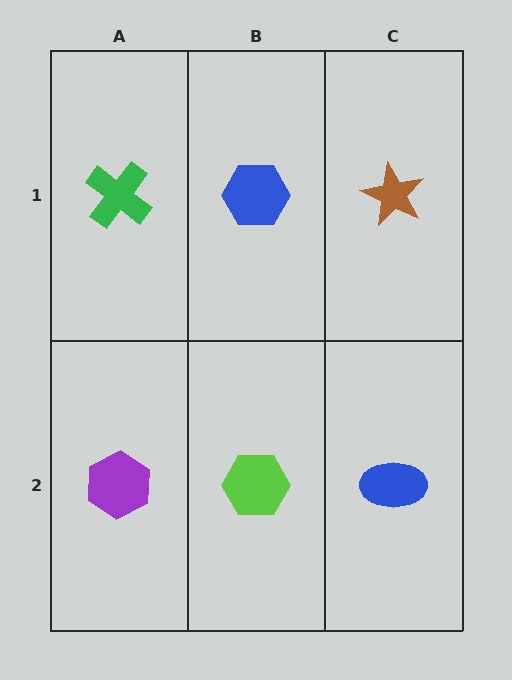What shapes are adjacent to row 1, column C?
A blue ellipse (row 2, column C), a blue hexagon (row 1, column B).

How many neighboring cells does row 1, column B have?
3.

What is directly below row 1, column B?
A lime hexagon.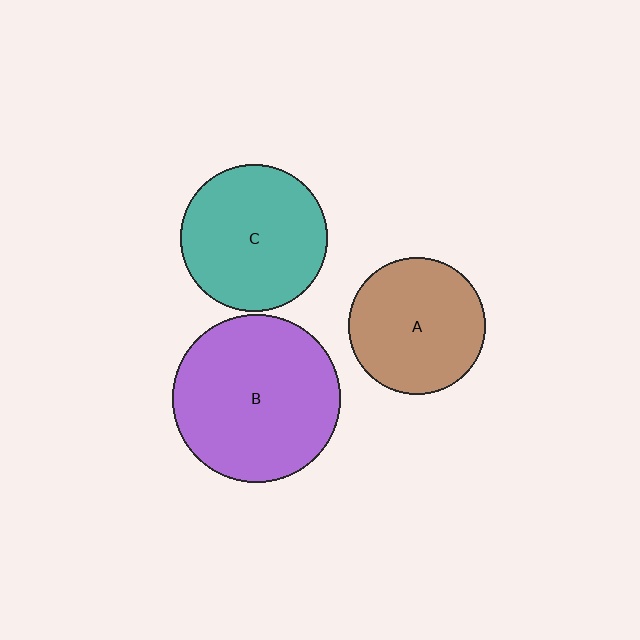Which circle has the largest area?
Circle B (purple).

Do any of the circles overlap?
No, none of the circles overlap.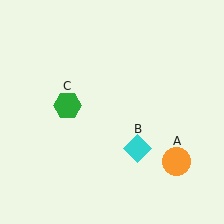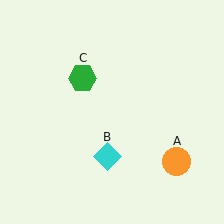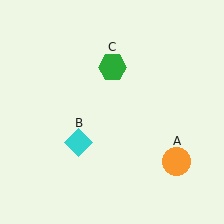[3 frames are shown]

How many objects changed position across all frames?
2 objects changed position: cyan diamond (object B), green hexagon (object C).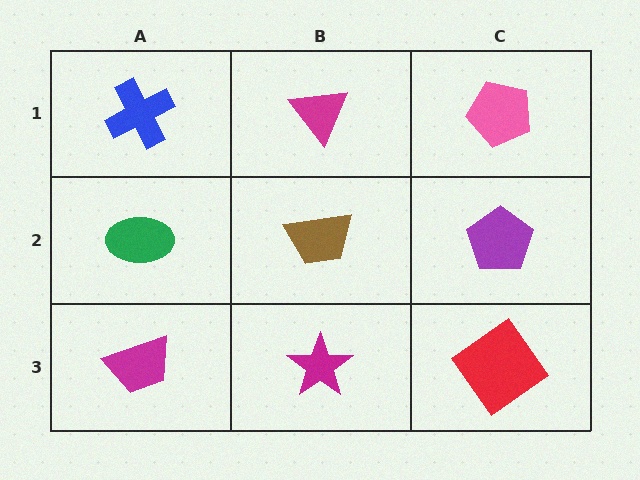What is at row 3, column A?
A magenta trapezoid.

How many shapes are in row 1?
3 shapes.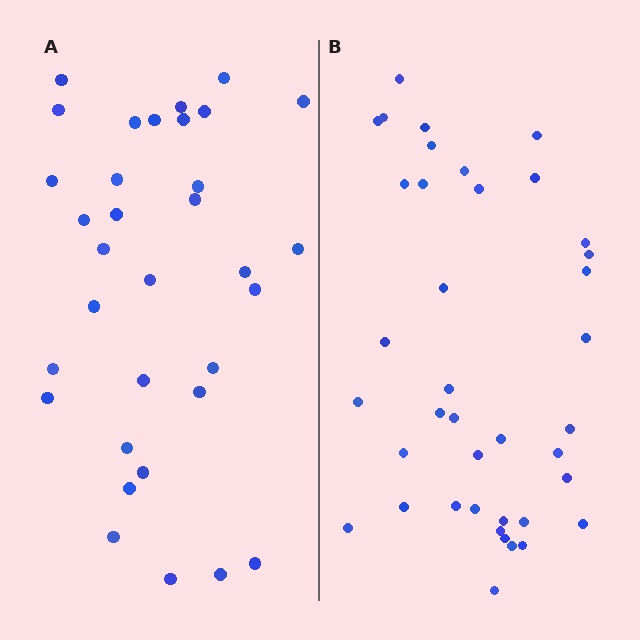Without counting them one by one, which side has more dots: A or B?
Region B (the right region) has more dots.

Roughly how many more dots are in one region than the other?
Region B has about 6 more dots than region A.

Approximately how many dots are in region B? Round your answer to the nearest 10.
About 40 dots. (The exact count is 39, which rounds to 40.)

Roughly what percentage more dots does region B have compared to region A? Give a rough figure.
About 20% more.